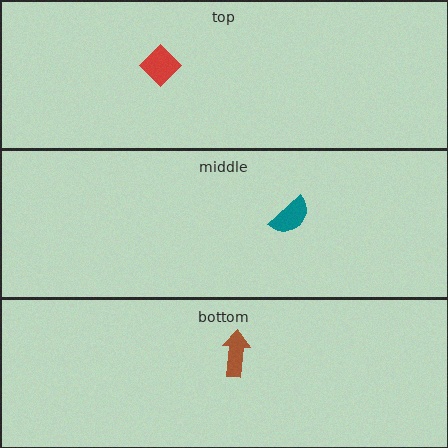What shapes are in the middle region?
The teal semicircle.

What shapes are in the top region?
The red diamond.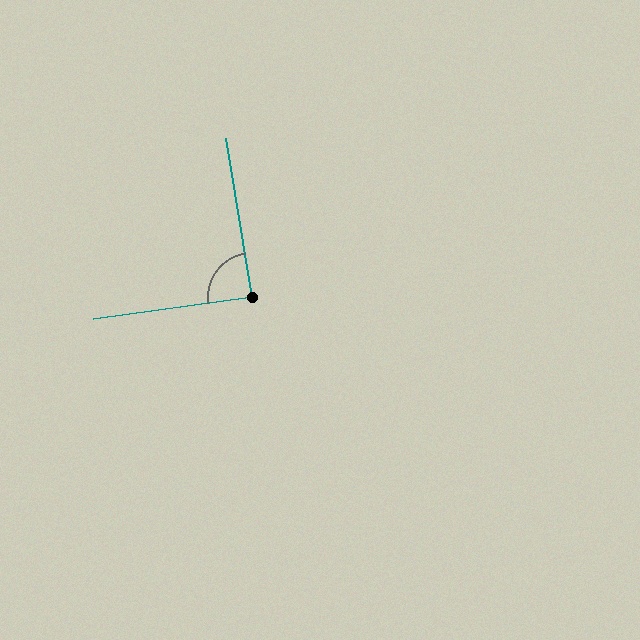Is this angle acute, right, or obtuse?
It is approximately a right angle.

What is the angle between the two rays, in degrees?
Approximately 89 degrees.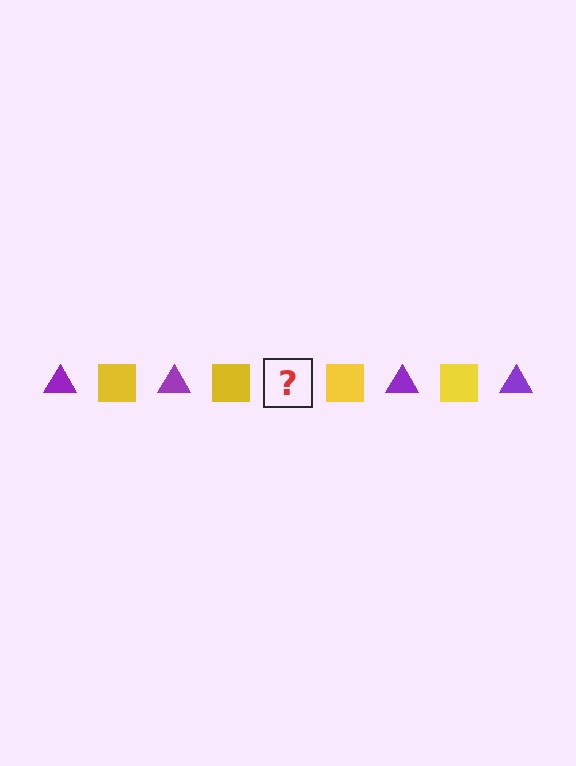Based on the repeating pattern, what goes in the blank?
The blank should be a purple triangle.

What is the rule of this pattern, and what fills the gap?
The rule is that the pattern alternates between purple triangle and yellow square. The gap should be filled with a purple triangle.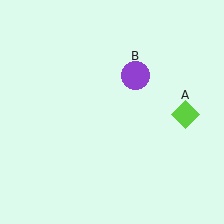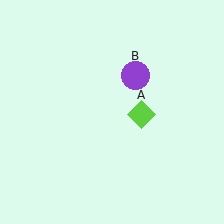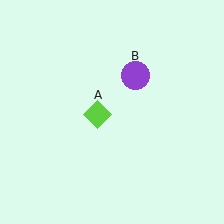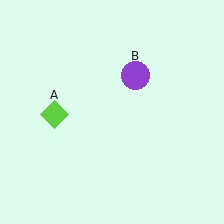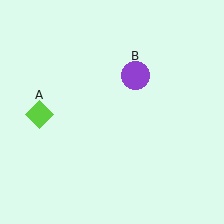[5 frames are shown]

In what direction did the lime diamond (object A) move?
The lime diamond (object A) moved left.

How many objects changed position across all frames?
1 object changed position: lime diamond (object A).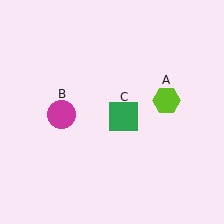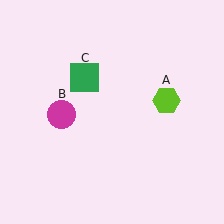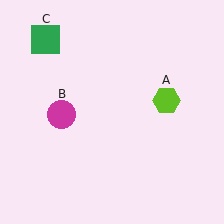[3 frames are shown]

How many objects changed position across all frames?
1 object changed position: green square (object C).